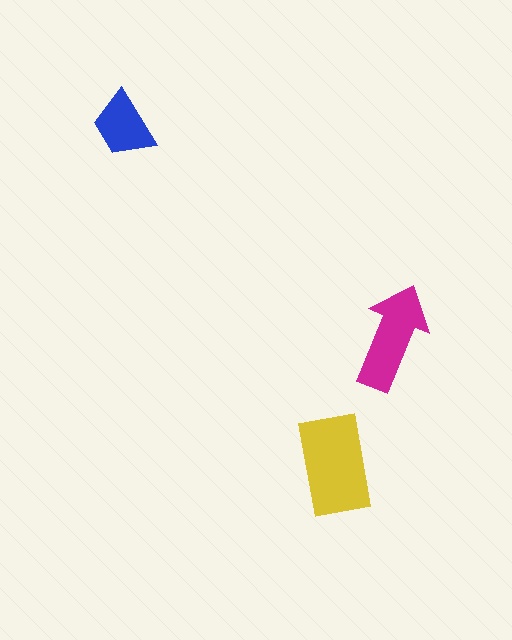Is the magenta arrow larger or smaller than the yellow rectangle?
Smaller.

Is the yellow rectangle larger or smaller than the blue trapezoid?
Larger.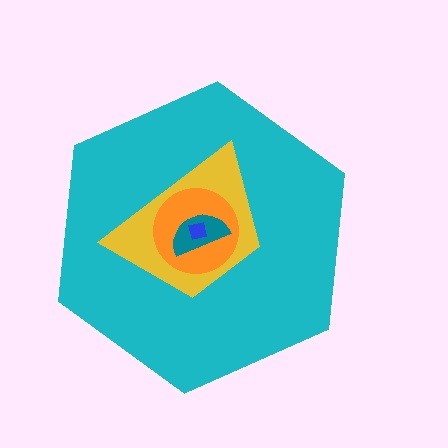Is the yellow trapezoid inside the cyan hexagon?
Yes.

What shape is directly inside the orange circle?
The teal semicircle.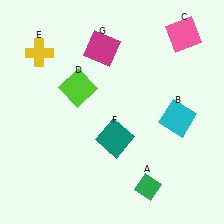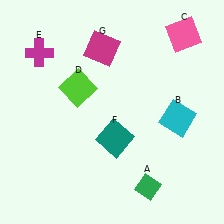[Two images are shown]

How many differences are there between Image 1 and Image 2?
There is 1 difference between the two images.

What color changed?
The cross (E) changed from yellow in Image 1 to magenta in Image 2.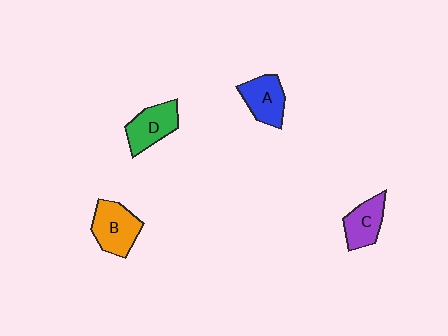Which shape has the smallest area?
Shape C (purple).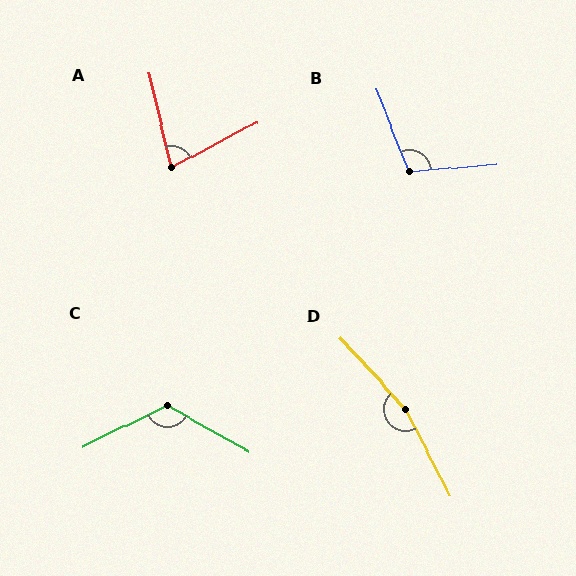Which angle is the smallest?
A, at approximately 75 degrees.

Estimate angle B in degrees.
Approximately 107 degrees.